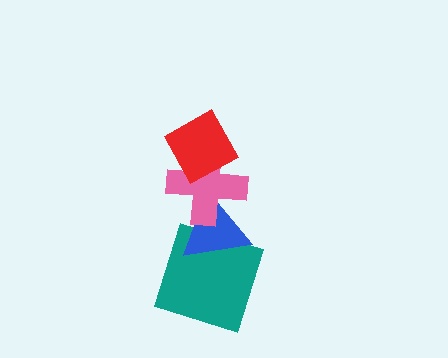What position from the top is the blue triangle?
The blue triangle is 3rd from the top.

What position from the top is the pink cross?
The pink cross is 2nd from the top.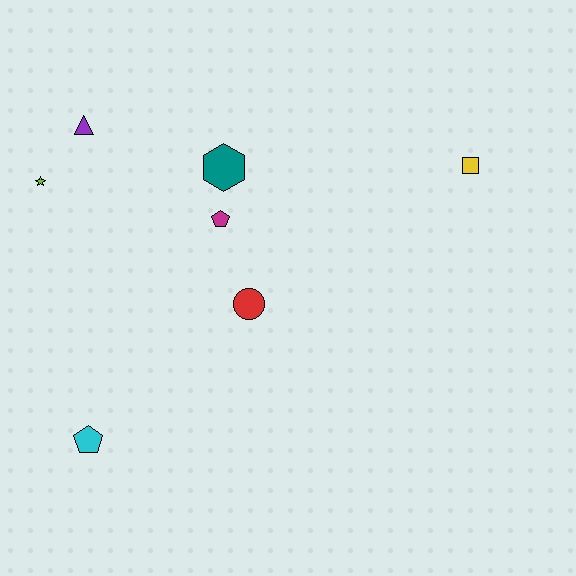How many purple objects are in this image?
There is 1 purple object.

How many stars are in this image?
There is 1 star.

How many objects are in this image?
There are 7 objects.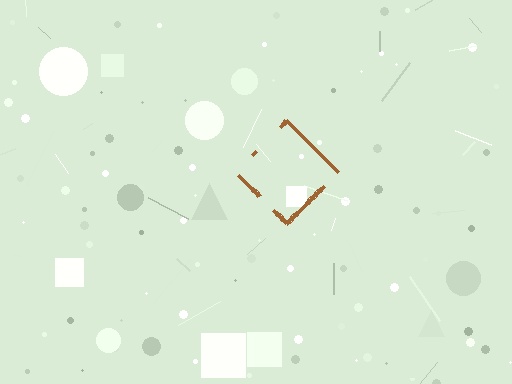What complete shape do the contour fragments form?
The contour fragments form a diamond.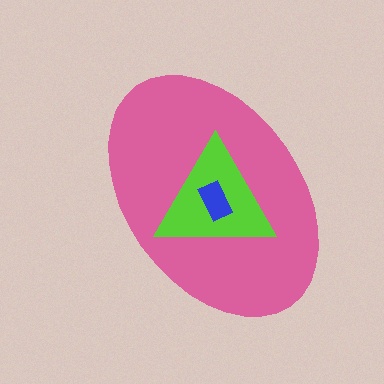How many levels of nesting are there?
3.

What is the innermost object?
The blue rectangle.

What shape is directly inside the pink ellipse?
The lime triangle.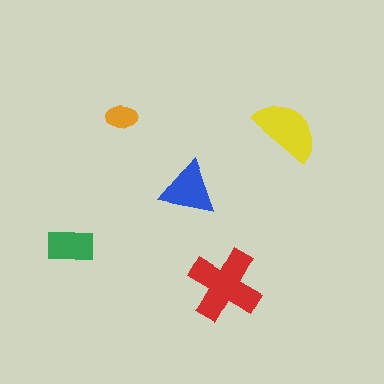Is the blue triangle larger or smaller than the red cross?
Smaller.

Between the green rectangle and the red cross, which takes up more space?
The red cross.